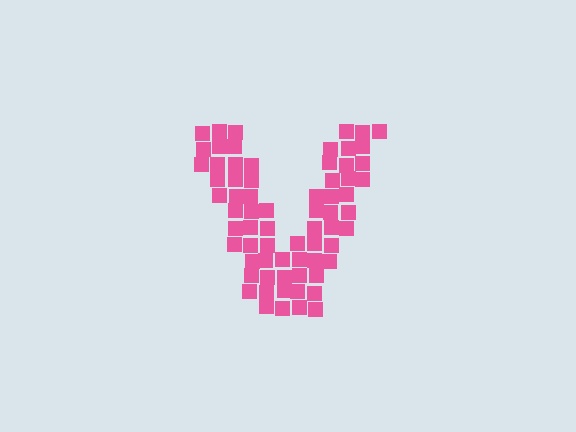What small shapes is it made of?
It is made of small squares.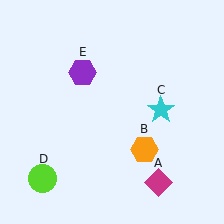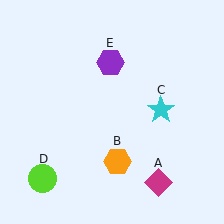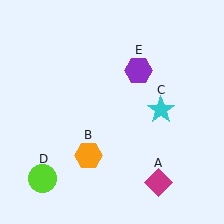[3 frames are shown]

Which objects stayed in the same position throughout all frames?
Magenta diamond (object A) and cyan star (object C) and lime circle (object D) remained stationary.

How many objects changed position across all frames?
2 objects changed position: orange hexagon (object B), purple hexagon (object E).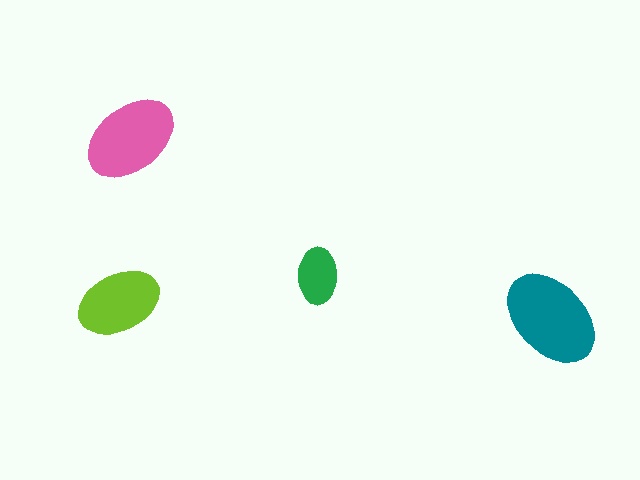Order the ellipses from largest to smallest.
the teal one, the pink one, the lime one, the green one.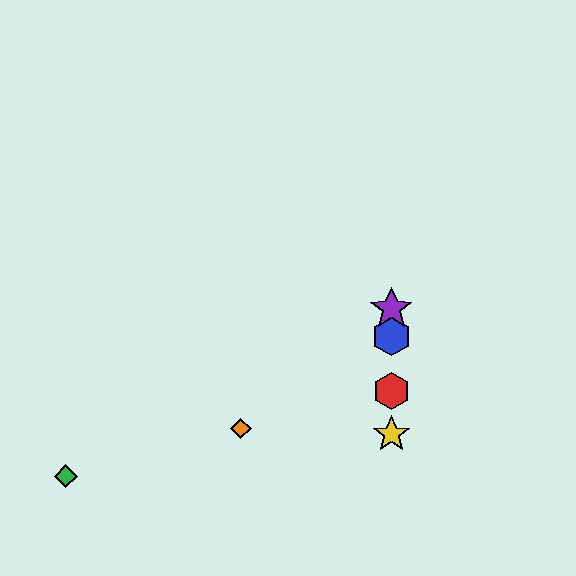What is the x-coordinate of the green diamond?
The green diamond is at x≈66.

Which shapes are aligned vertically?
The red hexagon, the blue hexagon, the yellow star, the purple star are aligned vertically.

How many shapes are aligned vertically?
4 shapes (the red hexagon, the blue hexagon, the yellow star, the purple star) are aligned vertically.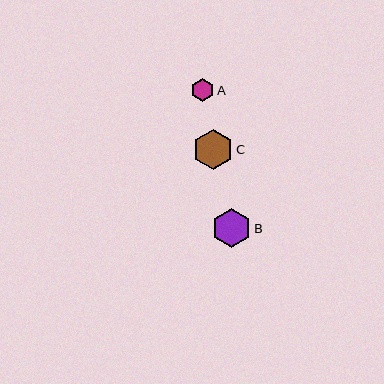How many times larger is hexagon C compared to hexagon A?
Hexagon C is approximately 1.8 times the size of hexagon A.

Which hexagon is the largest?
Hexagon C is the largest with a size of approximately 41 pixels.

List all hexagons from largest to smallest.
From largest to smallest: C, B, A.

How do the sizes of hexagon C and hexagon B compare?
Hexagon C and hexagon B are approximately the same size.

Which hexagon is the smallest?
Hexagon A is the smallest with a size of approximately 23 pixels.